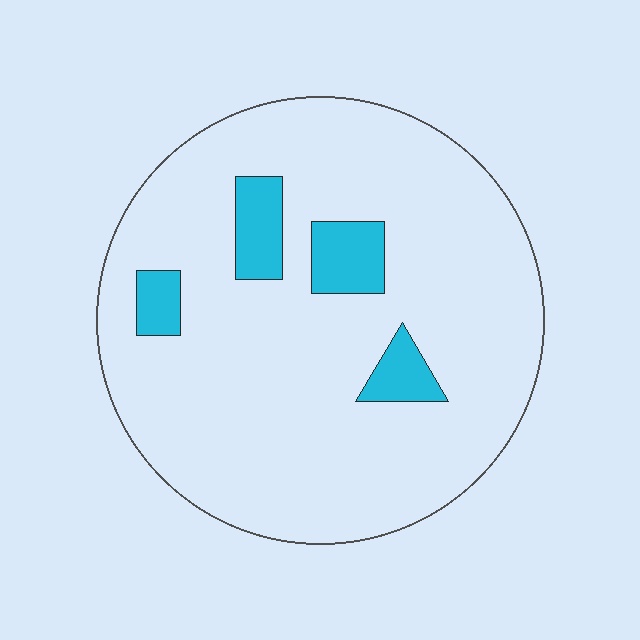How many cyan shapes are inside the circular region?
4.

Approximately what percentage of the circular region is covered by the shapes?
Approximately 10%.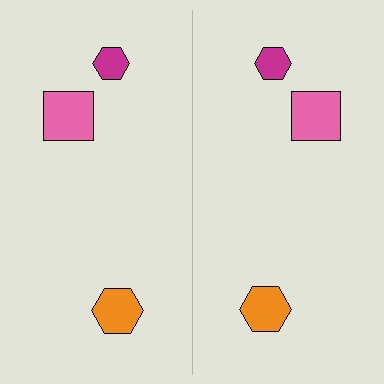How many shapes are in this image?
There are 6 shapes in this image.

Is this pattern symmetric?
Yes, this pattern has bilateral (reflection) symmetry.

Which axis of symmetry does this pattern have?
The pattern has a vertical axis of symmetry running through the center of the image.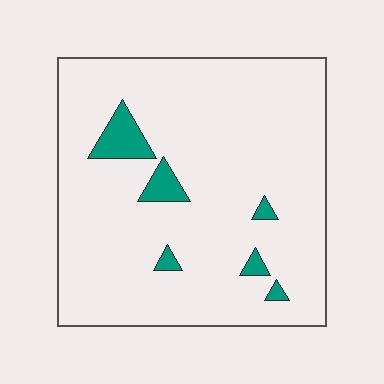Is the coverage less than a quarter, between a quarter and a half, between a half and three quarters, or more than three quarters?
Less than a quarter.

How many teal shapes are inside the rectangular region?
6.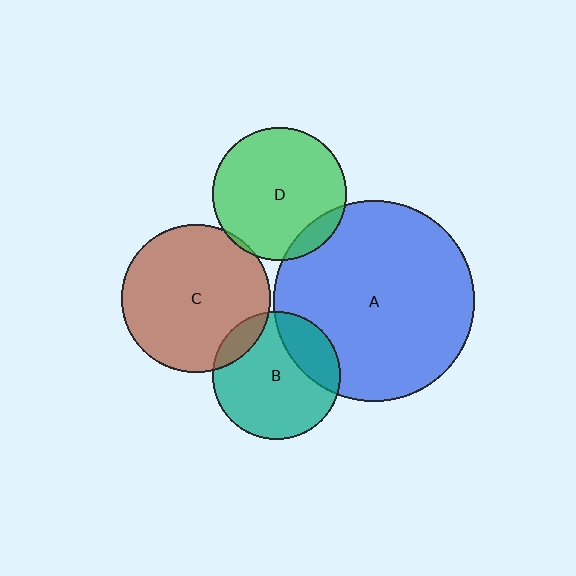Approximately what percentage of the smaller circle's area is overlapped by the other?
Approximately 25%.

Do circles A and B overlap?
Yes.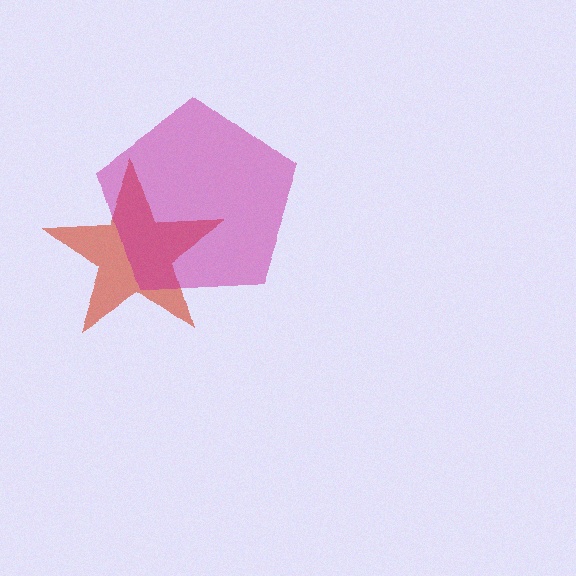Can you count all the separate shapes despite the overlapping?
Yes, there are 2 separate shapes.